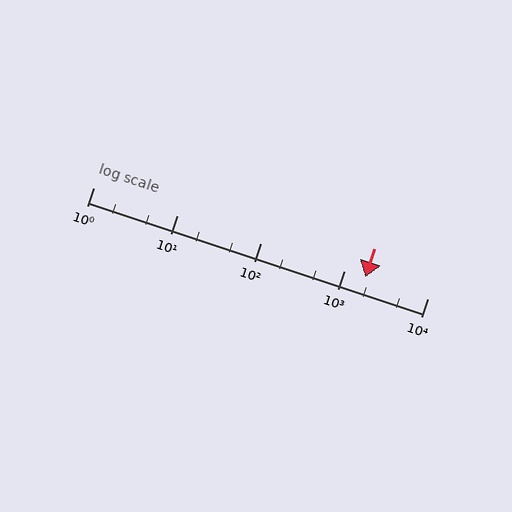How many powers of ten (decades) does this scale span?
The scale spans 4 decades, from 1 to 10000.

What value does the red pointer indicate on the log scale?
The pointer indicates approximately 1800.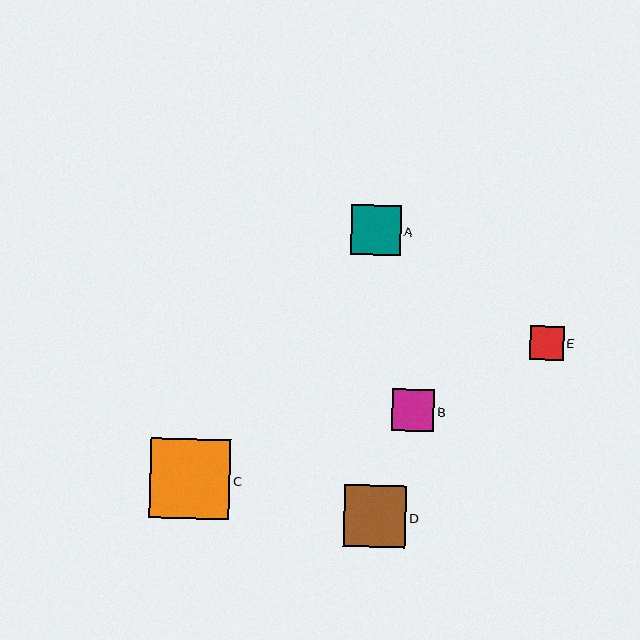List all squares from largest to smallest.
From largest to smallest: C, D, A, B, E.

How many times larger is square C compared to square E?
Square C is approximately 2.4 times the size of square E.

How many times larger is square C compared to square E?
Square C is approximately 2.4 times the size of square E.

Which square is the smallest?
Square E is the smallest with a size of approximately 34 pixels.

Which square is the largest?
Square C is the largest with a size of approximately 80 pixels.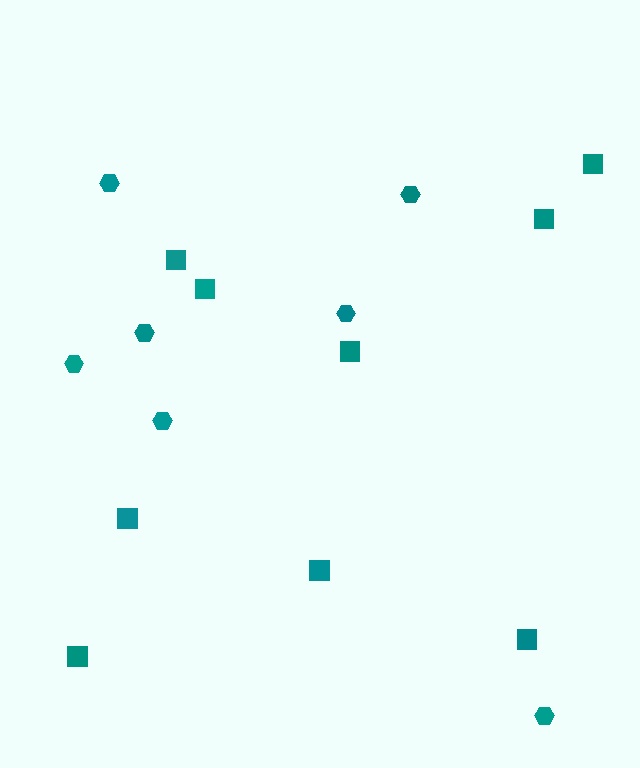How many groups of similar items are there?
There are 2 groups: one group of squares (9) and one group of hexagons (7).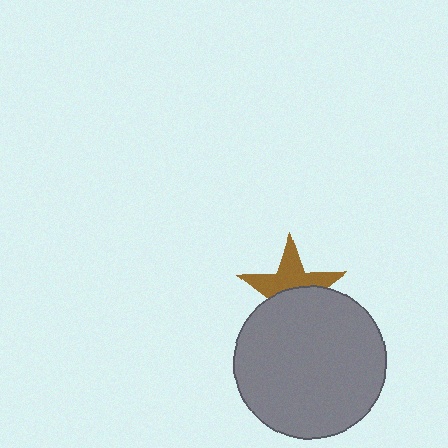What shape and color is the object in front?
The object in front is a gray circle.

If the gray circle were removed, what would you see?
You would see the complete brown star.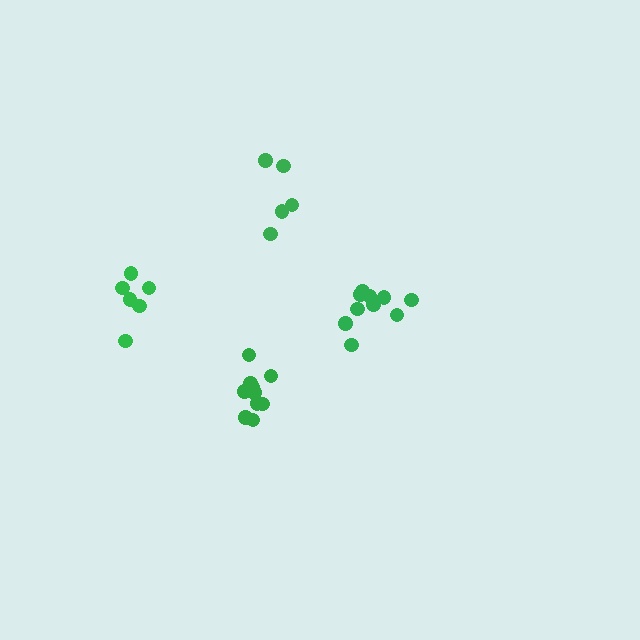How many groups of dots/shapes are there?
There are 4 groups.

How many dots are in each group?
Group 1: 6 dots, Group 2: 10 dots, Group 3: 5 dots, Group 4: 10 dots (31 total).